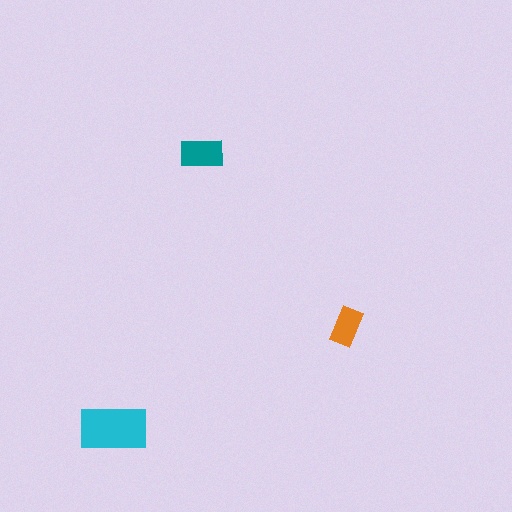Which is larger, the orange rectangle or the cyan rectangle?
The cyan one.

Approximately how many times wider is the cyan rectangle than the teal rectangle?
About 1.5 times wider.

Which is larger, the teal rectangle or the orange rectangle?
The teal one.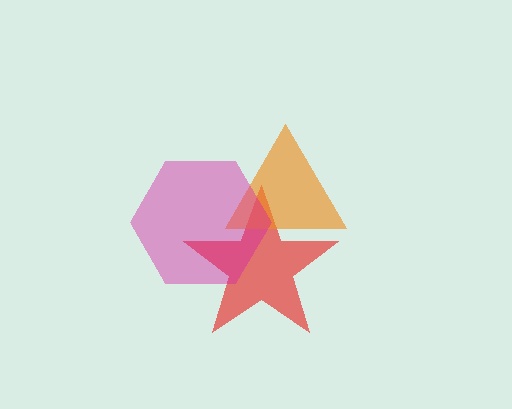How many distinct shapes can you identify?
There are 3 distinct shapes: a red star, an orange triangle, a magenta hexagon.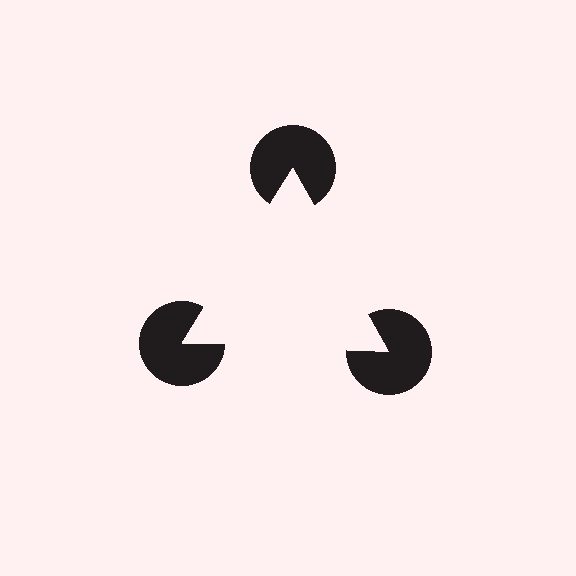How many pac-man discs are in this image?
There are 3 — one at each vertex of the illusory triangle.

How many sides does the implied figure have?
3 sides.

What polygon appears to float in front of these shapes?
An illusory triangle — its edges are inferred from the aligned wedge cuts in the pac-man discs, not physically drawn.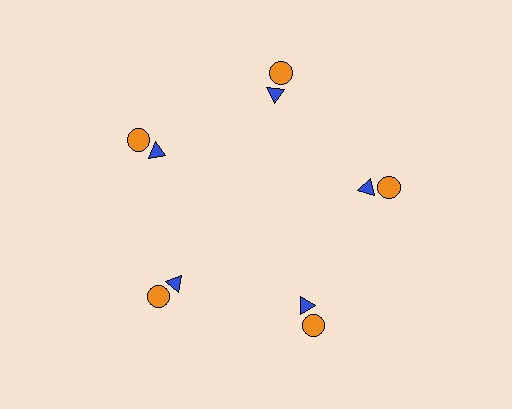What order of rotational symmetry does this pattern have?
This pattern has 5-fold rotational symmetry.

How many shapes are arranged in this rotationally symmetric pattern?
There are 10 shapes, arranged in 5 groups of 2.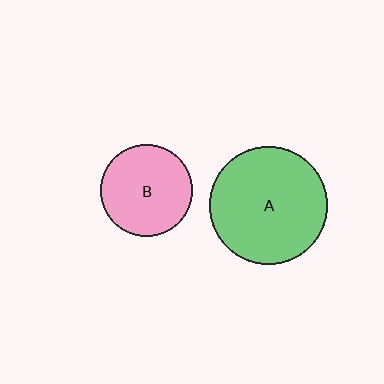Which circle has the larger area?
Circle A (green).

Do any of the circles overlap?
No, none of the circles overlap.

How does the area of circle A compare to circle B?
Approximately 1.7 times.